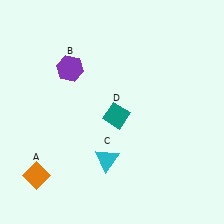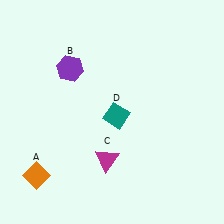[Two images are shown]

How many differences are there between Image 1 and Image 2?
There is 1 difference between the two images.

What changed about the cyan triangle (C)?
In Image 1, C is cyan. In Image 2, it changed to magenta.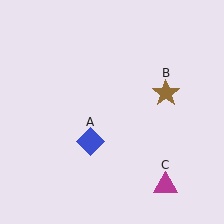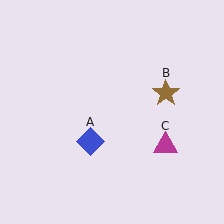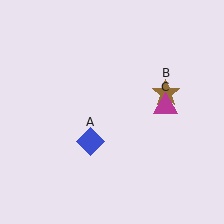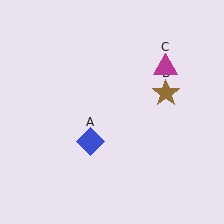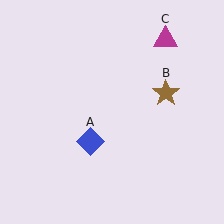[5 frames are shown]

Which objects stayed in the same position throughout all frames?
Blue diamond (object A) and brown star (object B) remained stationary.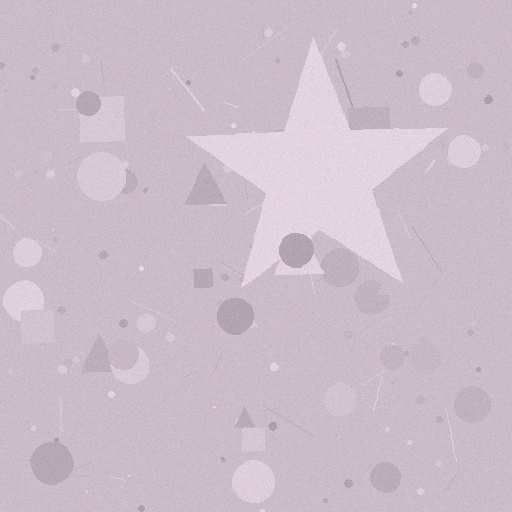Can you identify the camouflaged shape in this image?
The camouflaged shape is a star.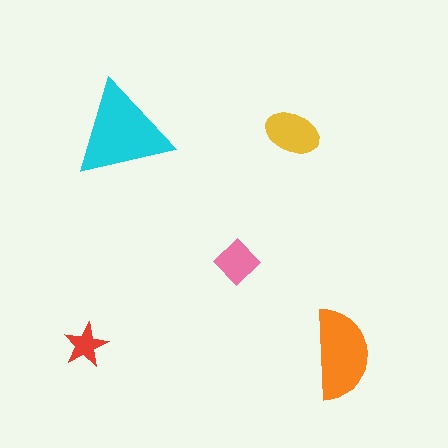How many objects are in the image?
There are 5 objects in the image.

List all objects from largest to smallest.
The cyan triangle, the orange semicircle, the yellow ellipse, the pink diamond, the red star.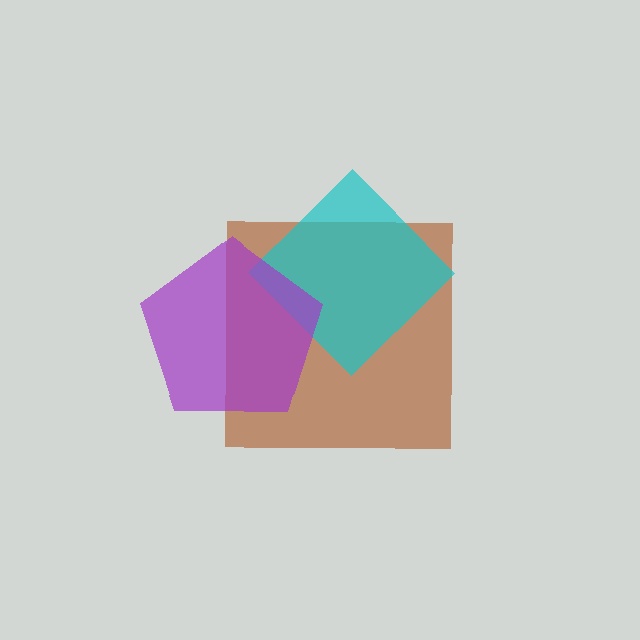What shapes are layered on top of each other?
The layered shapes are: a brown square, a cyan diamond, a purple pentagon.